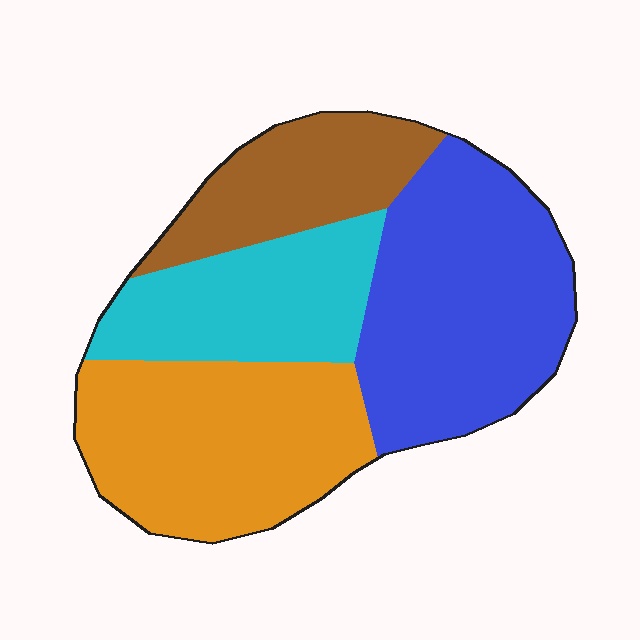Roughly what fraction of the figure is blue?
Blue takes up about one third (1/3) of the figure.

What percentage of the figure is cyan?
Cyan takes up less than a quarter of the figure.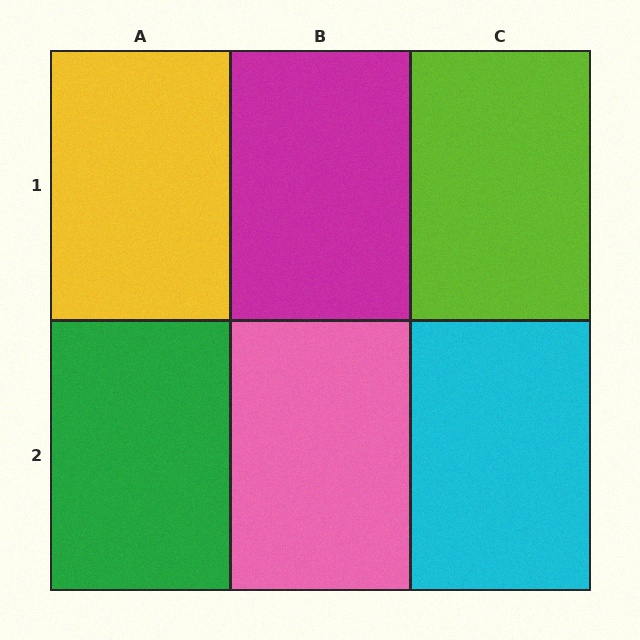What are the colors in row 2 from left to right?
Green, pink, cyan.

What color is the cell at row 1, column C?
Lime.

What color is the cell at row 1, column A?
Yellow.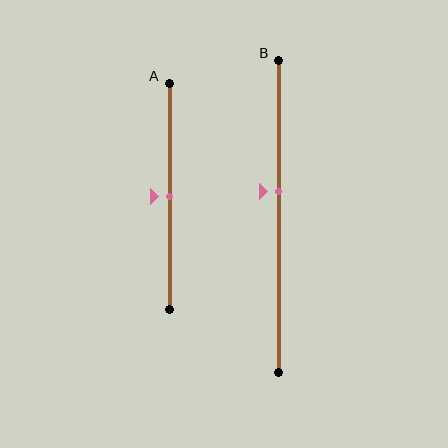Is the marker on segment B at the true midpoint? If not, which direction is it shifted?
No, the marker on segment B is shifted upward by about 8% of the segment length.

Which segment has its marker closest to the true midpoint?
Segment A has its marker closest to the true midpoint.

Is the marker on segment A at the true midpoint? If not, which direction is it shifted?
Yes, the marker on segment A is at the true midpoint.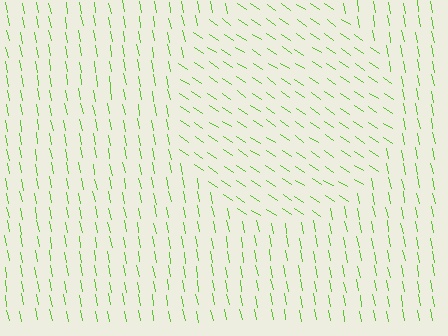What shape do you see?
I see a circle.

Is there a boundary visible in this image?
Yes, there is a texture boundary formed by a change in line orientation.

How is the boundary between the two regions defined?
The boundary is defined purely by a change in line orientation (approximately 45 degrees difference). All lines are the same color and thickness.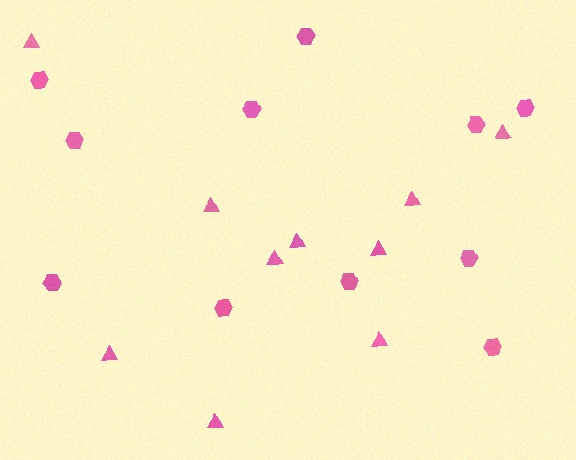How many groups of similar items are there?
There are 2 groups: one group of triangles (10) and one group of hexagons (11).